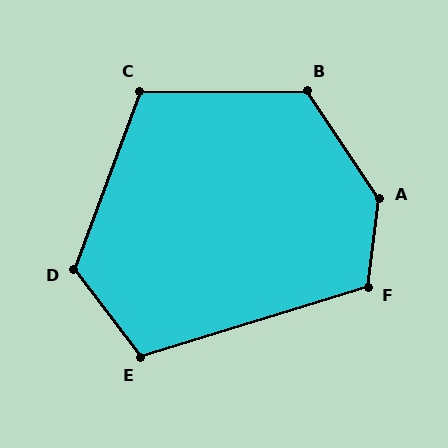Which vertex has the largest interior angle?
A, at approximately 139 degrees.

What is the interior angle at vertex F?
Approximately 114 degrees (obtuse).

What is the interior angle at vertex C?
Approximately 111 degrees (obtuse).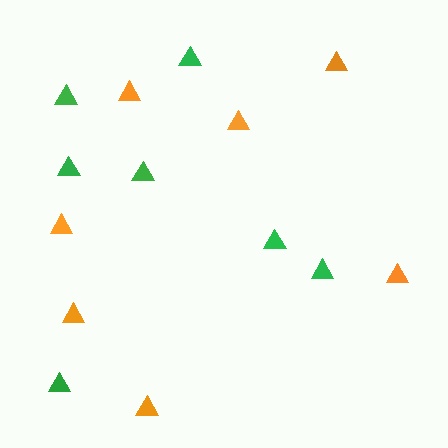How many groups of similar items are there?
There are 2 groups: one group of green triangles (7) and one group of orange triangles (7).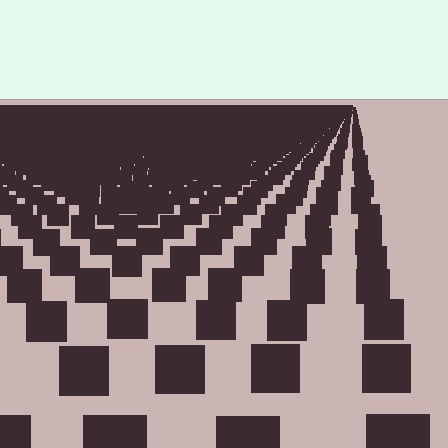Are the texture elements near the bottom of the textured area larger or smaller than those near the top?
Larger. Near the bottom, elements are closer to the viewer and appear at a bigger on-screen size.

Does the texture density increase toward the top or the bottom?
Density increases toward the top.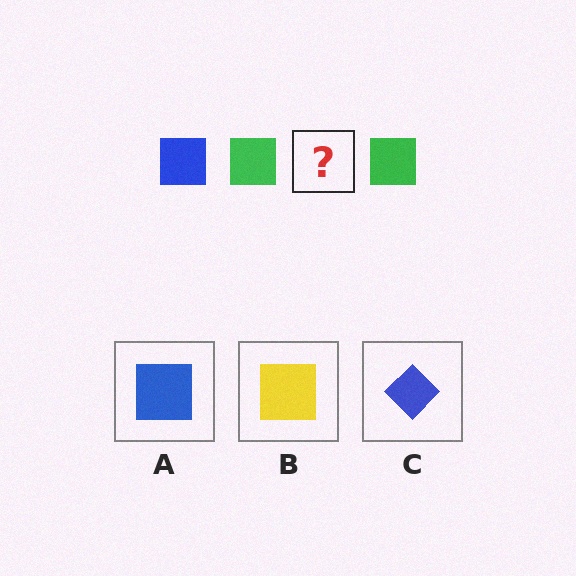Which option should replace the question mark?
Option A.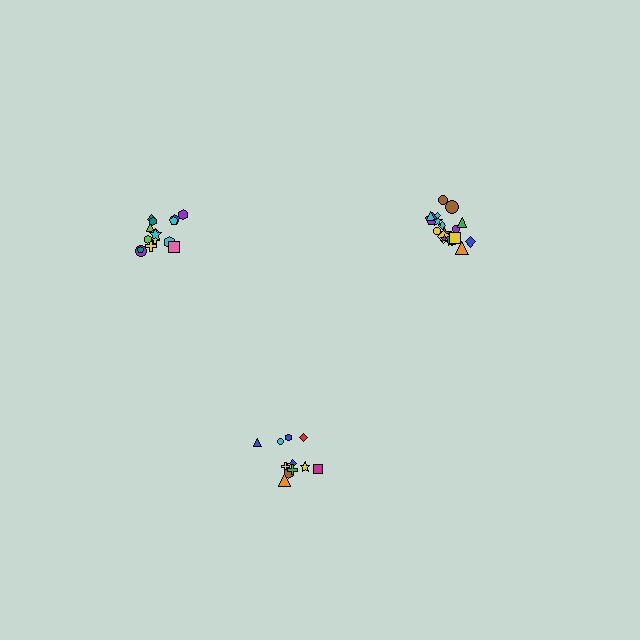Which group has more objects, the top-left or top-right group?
The top-right group.